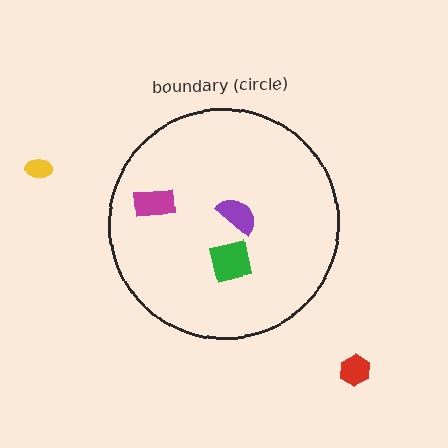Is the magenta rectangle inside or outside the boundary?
Inside.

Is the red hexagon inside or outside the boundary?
Outside.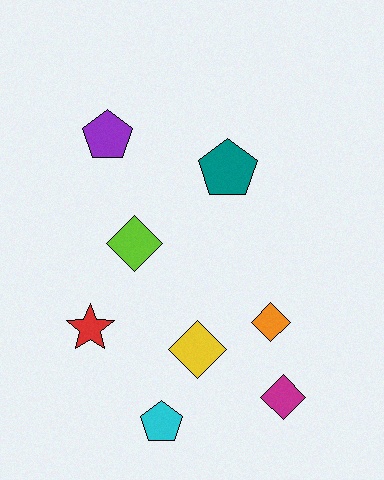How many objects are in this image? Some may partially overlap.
There are 8 objects.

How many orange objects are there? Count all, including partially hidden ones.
There is 1 orange object.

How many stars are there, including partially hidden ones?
There is 1 star.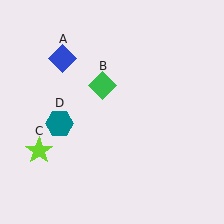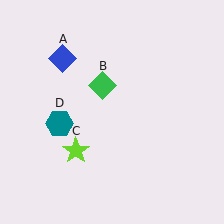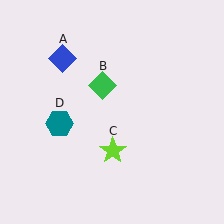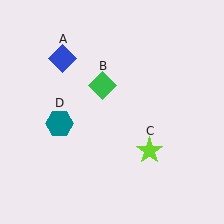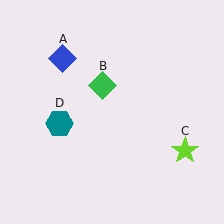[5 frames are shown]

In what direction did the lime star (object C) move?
The lime star (object C) moved right.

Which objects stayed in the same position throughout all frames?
Blue diamond (object A) and green diamond (object B) and teal hexagon (object D) remained stationary.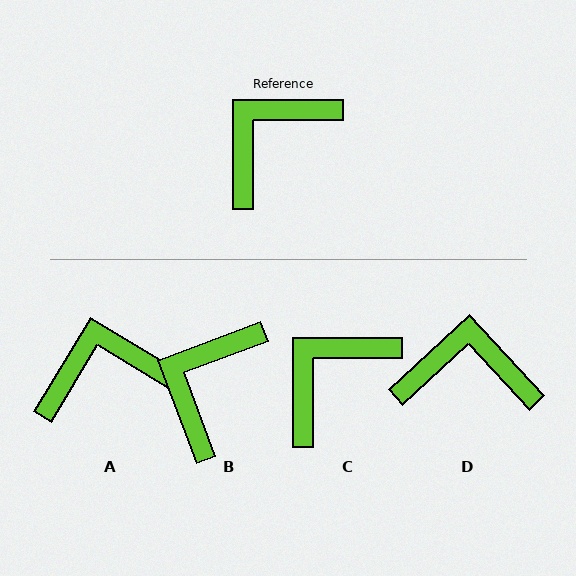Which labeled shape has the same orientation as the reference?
C.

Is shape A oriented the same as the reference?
No, it is off by about 31 degrees.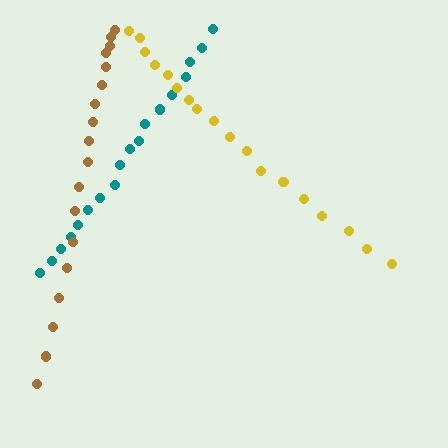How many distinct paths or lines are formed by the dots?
There are 3 distinct paths.